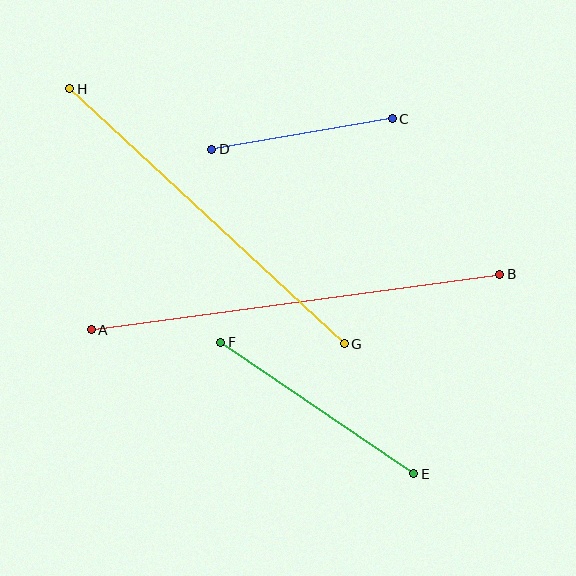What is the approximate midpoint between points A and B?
The midpoint is at approximately (295, 302) pixels.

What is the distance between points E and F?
The distance is approximately 233 pixels.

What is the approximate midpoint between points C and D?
The midpoint is at approximately (302, 134) pixels.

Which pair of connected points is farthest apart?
Points A and B are farthest apart.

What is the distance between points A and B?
The distance is approximately 412 pixels.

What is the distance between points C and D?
The distance is approximately 183 pixels.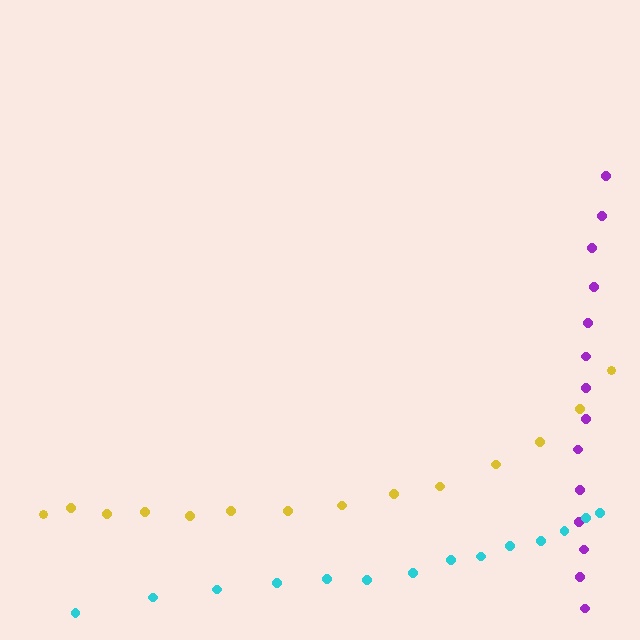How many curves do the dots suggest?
There are 3 distinct paths.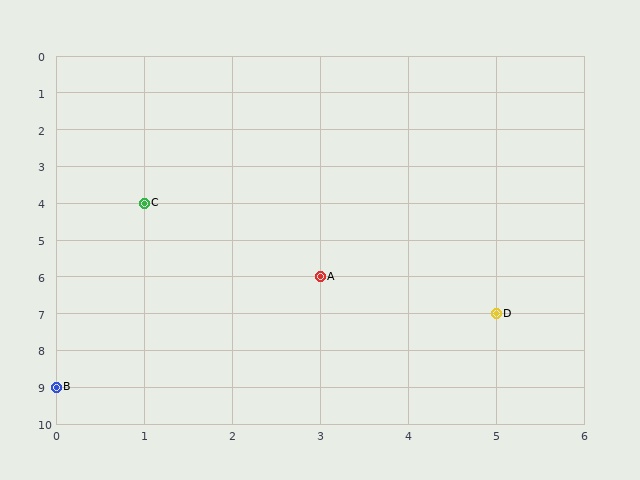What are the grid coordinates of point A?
Point A is at grid coordinates (3, 6).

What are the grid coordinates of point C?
Point C is at grid coordinates (1, 4).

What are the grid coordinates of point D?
Point D is at grid coordinates (5, 7).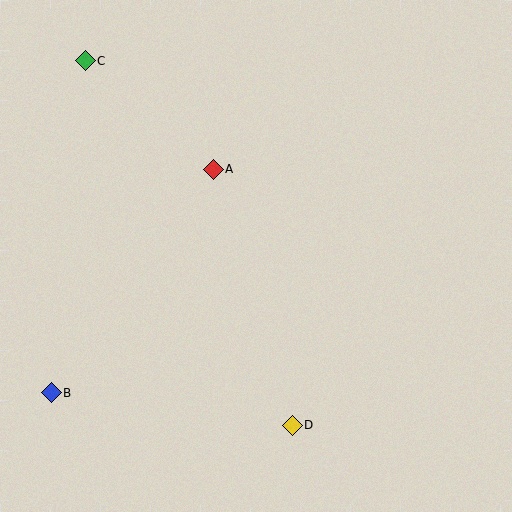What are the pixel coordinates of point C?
Point C is at (85, 61).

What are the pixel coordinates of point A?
Point A is at (213, 169).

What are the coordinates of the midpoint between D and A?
The midpoint between D and A is at (253, 297).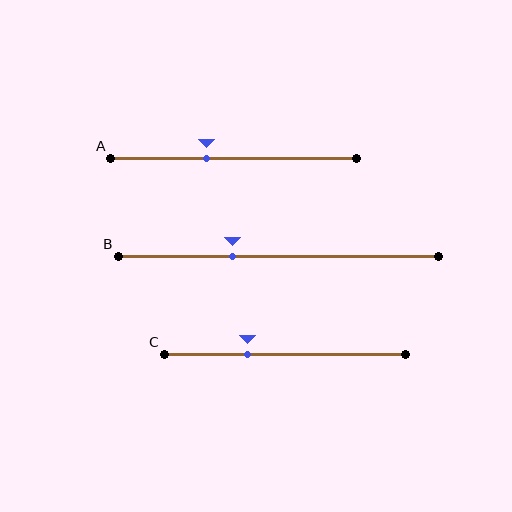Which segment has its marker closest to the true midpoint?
Segment A has its marker closest to the true midpoint.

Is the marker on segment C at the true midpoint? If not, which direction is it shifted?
No, the marker on segment C is shifted to the left by about 16% of the segment length.